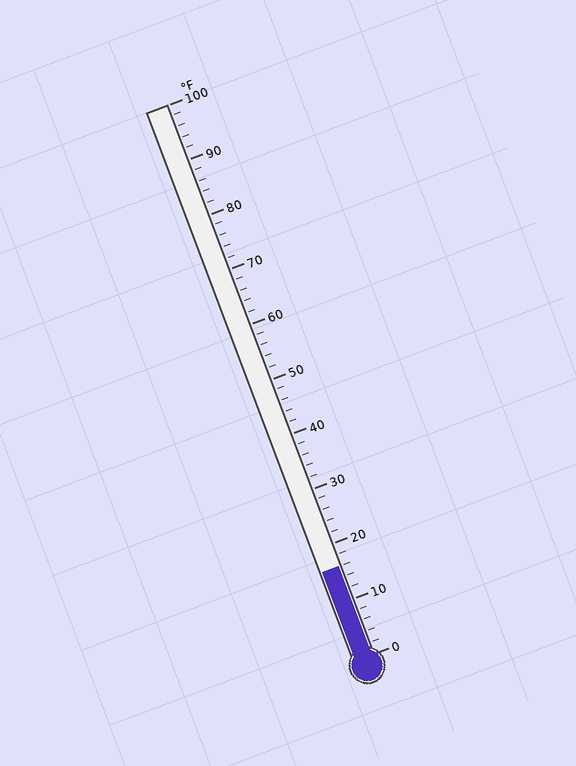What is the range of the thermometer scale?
The thermometer scale ranges from 0°F to 100°F.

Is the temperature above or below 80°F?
The temperature is below 80°F.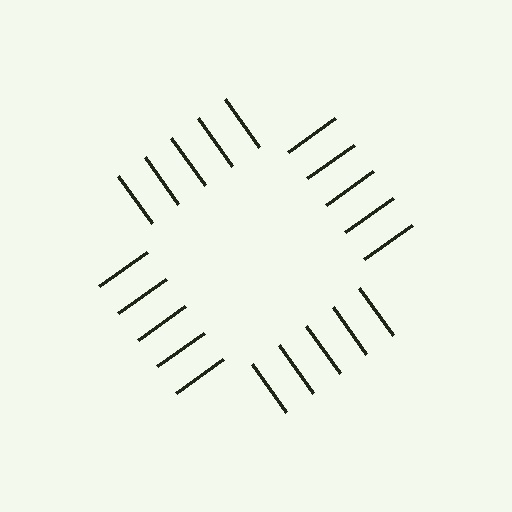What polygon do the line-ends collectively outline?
An illusory square — the line segments terminate on its edges but no continuous stroke is drawn.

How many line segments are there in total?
20 — 5 along each of the 4 edges.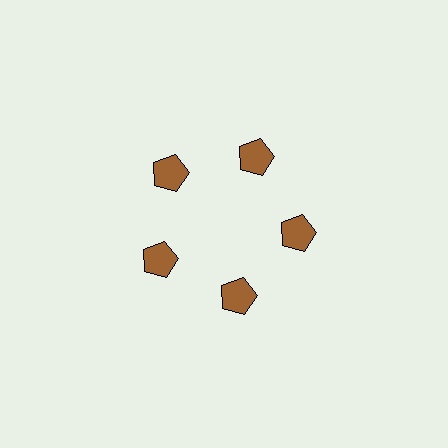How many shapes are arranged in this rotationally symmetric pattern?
There are 5 shapes, arranged in 5 groups of 1.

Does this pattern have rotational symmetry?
Yes, this pattern has 5-fold rotational symmetry. It looks the same after rotating 72 degrees around the center.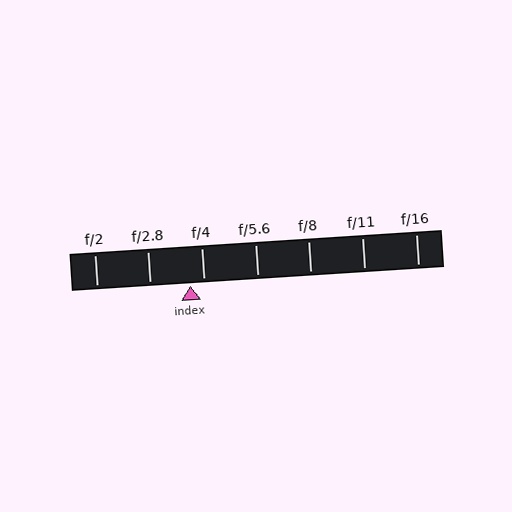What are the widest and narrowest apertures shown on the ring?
The widest aperture shown is f/2 and the narrowest is f/16.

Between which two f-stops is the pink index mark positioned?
The index mark is between f/2.8 and f/4.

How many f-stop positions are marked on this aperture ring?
There are 7 f-stop positions marked.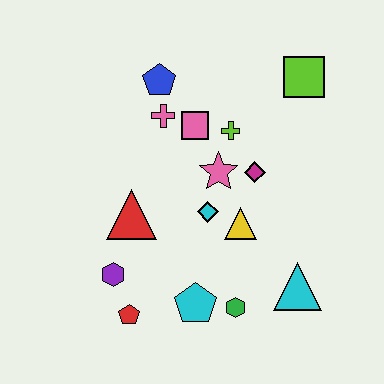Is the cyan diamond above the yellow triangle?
Yes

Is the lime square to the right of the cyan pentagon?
Yes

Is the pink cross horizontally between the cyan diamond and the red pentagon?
Yes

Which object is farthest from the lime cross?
The red pentagon is farthest from the lime cross.